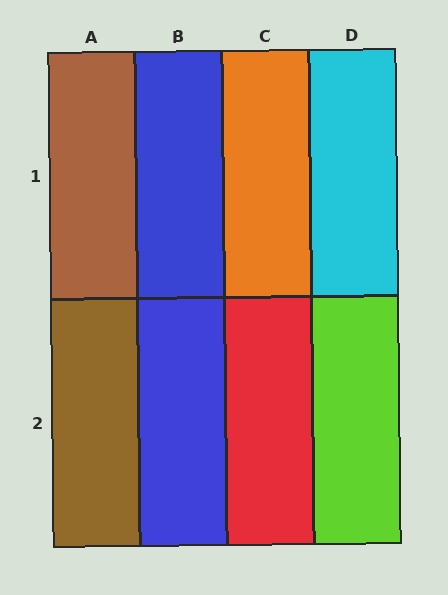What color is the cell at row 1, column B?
Blue.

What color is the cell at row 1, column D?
Cyan.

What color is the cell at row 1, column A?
Brown.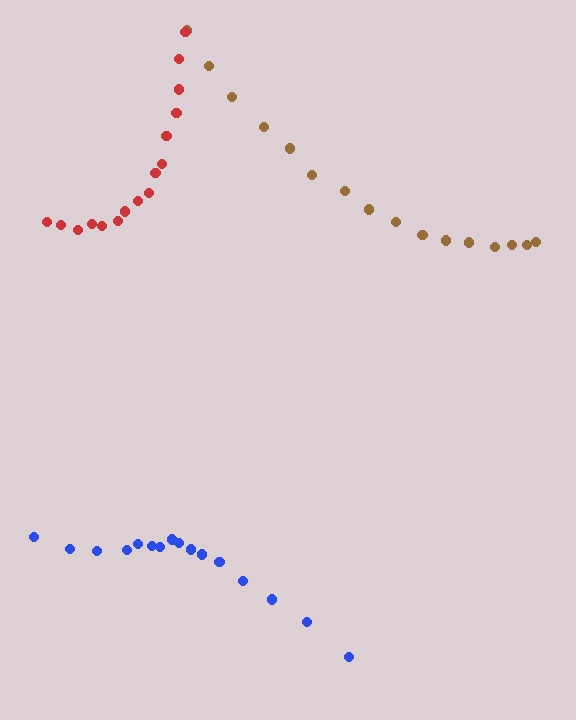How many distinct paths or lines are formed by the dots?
There are 3 distinct paths.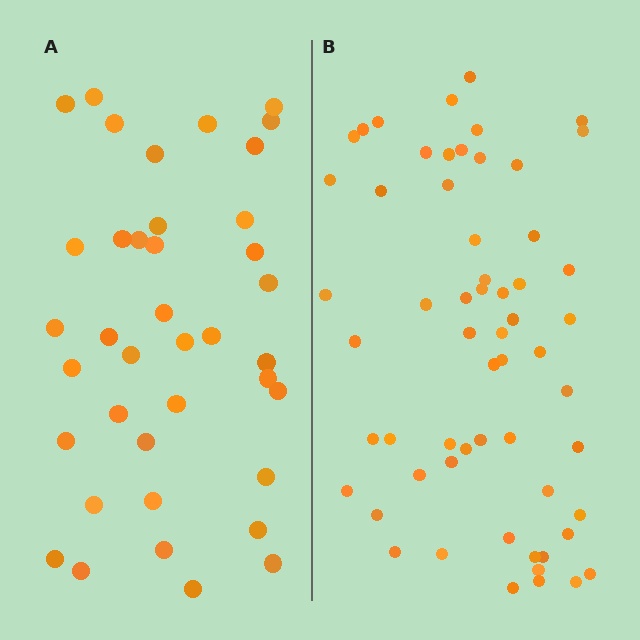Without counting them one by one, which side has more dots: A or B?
Region B (the right region) has more dots.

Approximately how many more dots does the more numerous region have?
Region B has approximately 20 more dots than region A.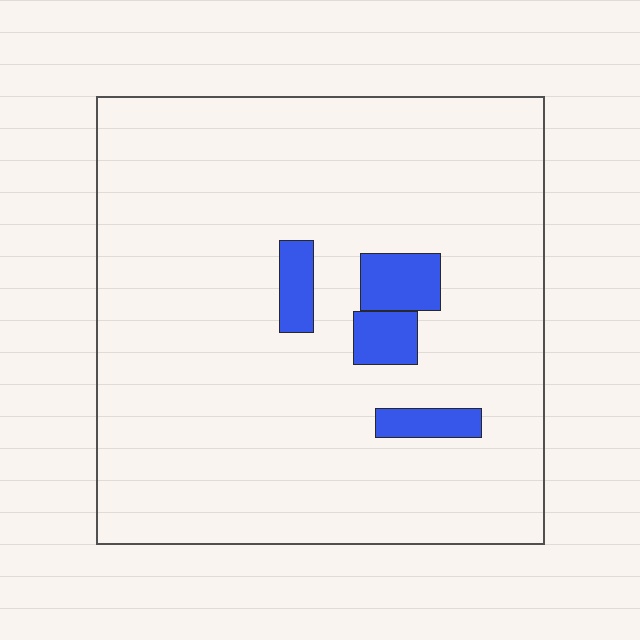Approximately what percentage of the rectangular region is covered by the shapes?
Approximately 5%.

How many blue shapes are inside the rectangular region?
4.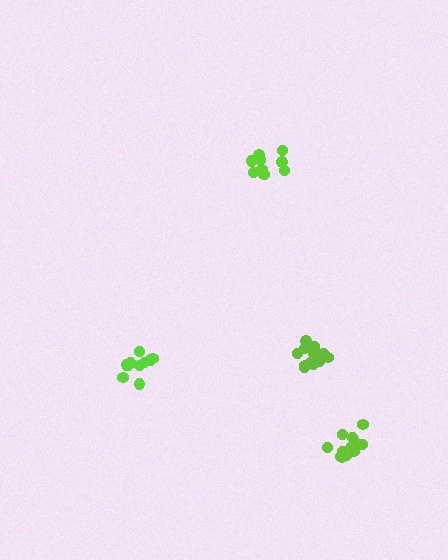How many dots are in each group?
Group 1: 14 dots, Group 2: 14 dots, Group 3: 10 dots, Group 4: 11 dots (49 total).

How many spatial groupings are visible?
There are 4 spatial groupings.